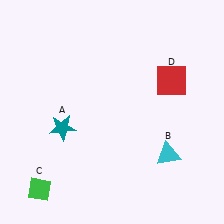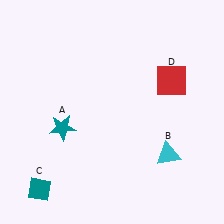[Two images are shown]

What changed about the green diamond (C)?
In Image 1, C is green. In Image 2, it changed to teal.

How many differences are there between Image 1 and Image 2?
There is 1 difference between the two images.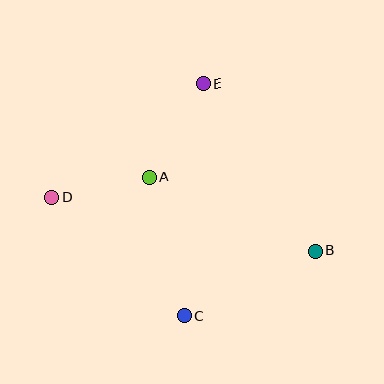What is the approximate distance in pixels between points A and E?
The distance between A and E is approximately 108 pixels.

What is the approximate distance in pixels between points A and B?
The distance between A and B is approximately 182 pixels.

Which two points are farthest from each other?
Points B and D are farthest from each other.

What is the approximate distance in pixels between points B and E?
The distance between B and E is approximately 202 pixels.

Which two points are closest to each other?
Points A and D are closest to each other.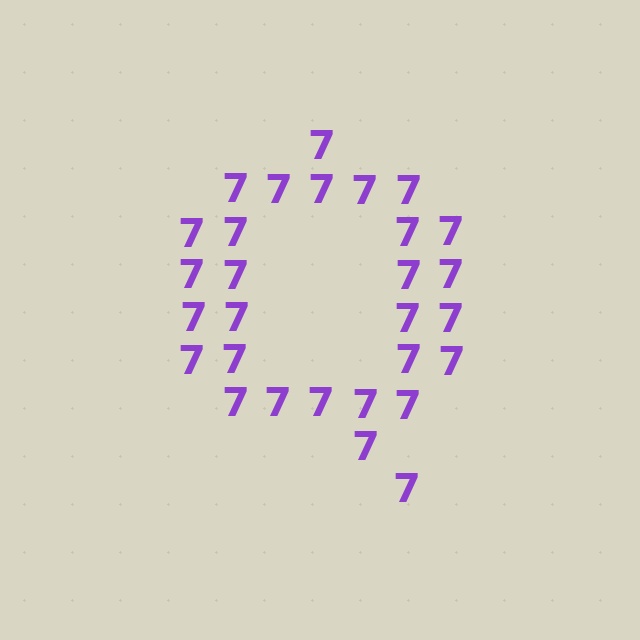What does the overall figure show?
The overall figure shows the letter Q.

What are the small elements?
The small elements are digit 7's.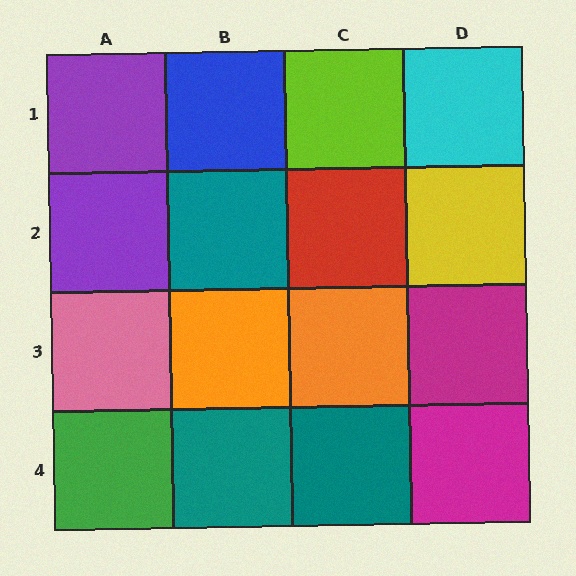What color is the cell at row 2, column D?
Yellow.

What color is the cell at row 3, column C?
Orange.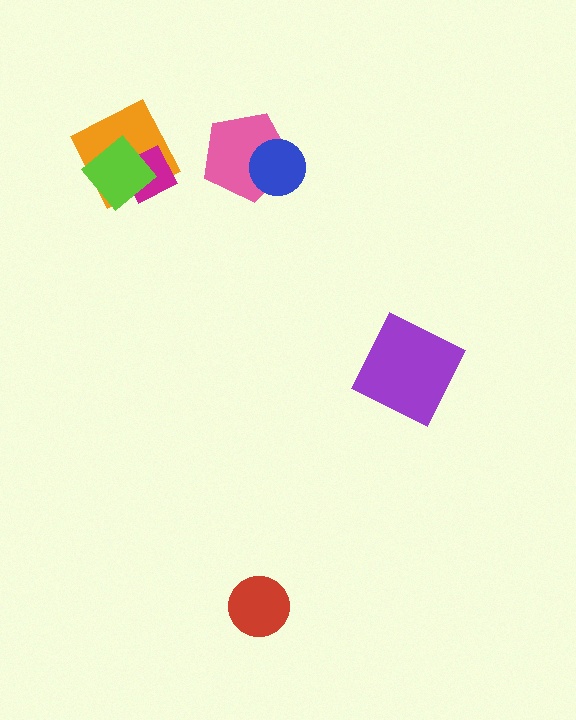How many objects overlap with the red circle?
0 objects overlap with the red circle.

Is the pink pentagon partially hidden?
Yes, it is partially covered by another shape.